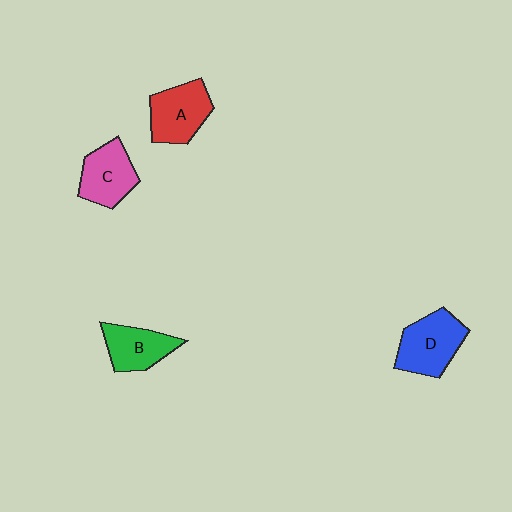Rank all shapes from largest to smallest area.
From largest to smallest: D (blue), A (red), C (pink), B (green).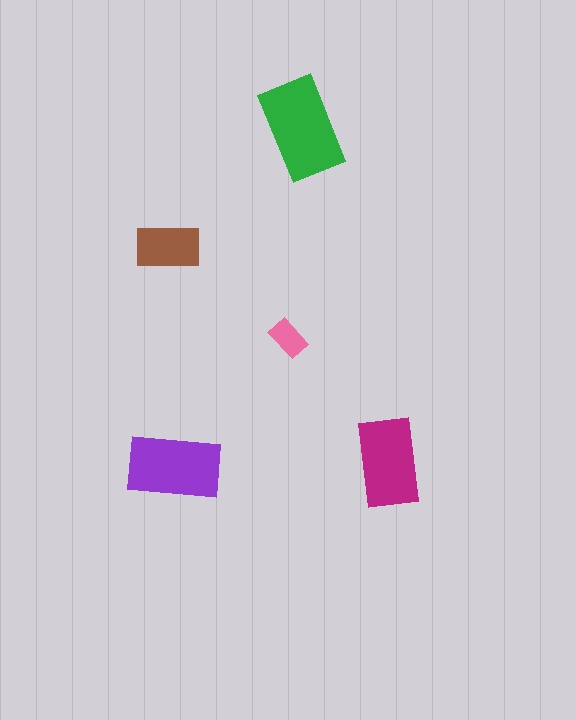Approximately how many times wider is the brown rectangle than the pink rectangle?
About 1.5 times wider.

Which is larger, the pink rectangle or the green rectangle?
The green one.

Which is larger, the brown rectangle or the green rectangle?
The green one.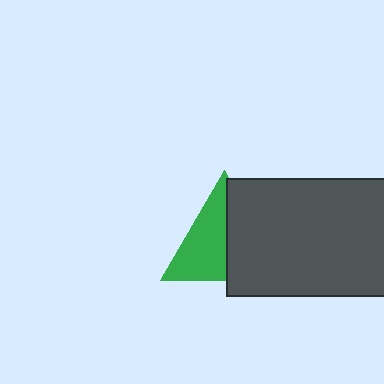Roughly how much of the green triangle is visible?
About half of it is visible (roughly 52%).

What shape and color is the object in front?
The object in front is a dark gray rectangle.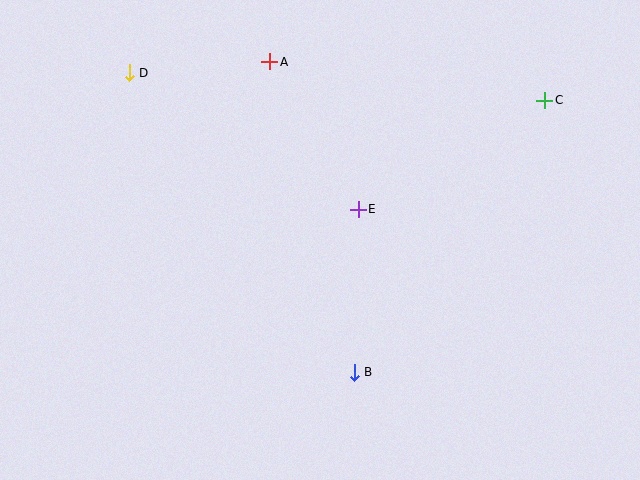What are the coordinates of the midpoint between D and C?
The midpoint between D and C is at (337, 86).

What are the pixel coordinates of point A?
Point A is at (270, 62).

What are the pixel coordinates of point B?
Point B is at (354, 372).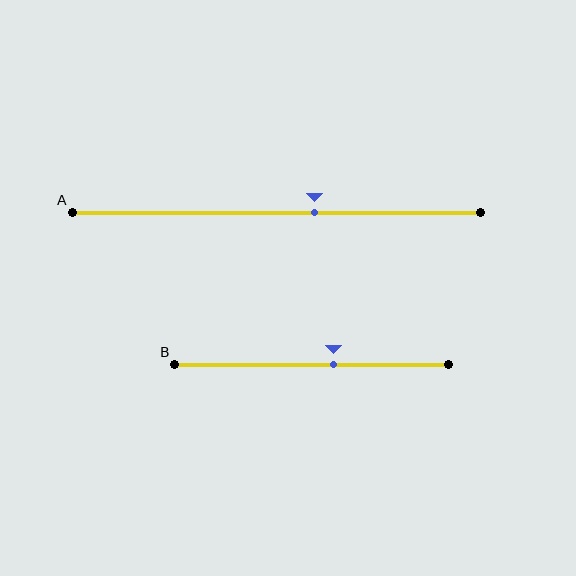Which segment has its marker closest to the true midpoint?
Segment B has its marker closest to the true midpoint.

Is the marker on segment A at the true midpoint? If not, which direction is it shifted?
No, the marker on segment A is shifted to the right by about 9% of the segment length.